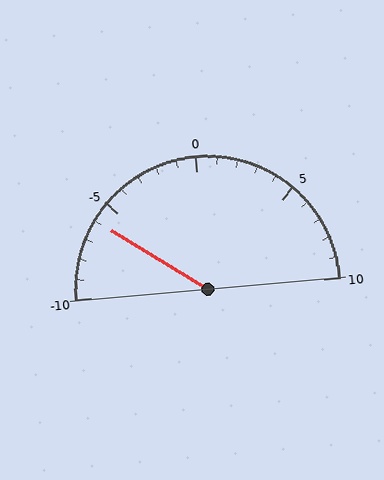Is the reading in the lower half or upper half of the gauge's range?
The reading is in the lower half of the range (-10 to 10).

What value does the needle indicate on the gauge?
The needle indicates approximately -6.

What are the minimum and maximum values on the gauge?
The gauge ranges from -10 to 10.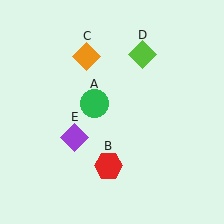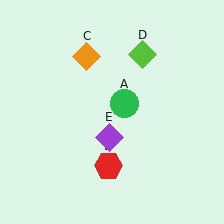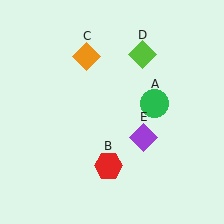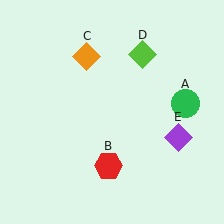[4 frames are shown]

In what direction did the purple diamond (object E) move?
The purple diamond (object E) moved right.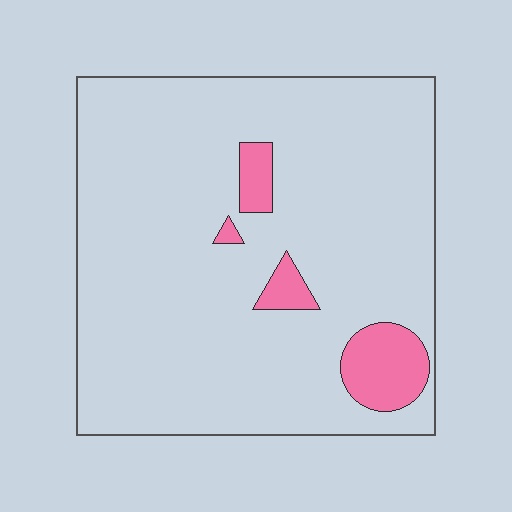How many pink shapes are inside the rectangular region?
4.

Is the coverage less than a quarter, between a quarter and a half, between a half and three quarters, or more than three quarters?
Less than a quarter.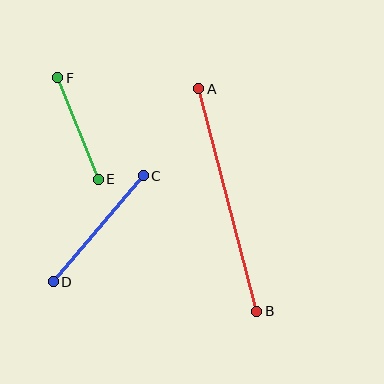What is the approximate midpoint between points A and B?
The midpoint is at approximately (228, 200) pixels.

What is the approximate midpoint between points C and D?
The midpoint is at approximately (98, 229) pixels.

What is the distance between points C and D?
The distance is approximately 139 pixels.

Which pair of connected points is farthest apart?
Points A and B are farthest apart.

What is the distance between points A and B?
The distance is approximately 230 pixels.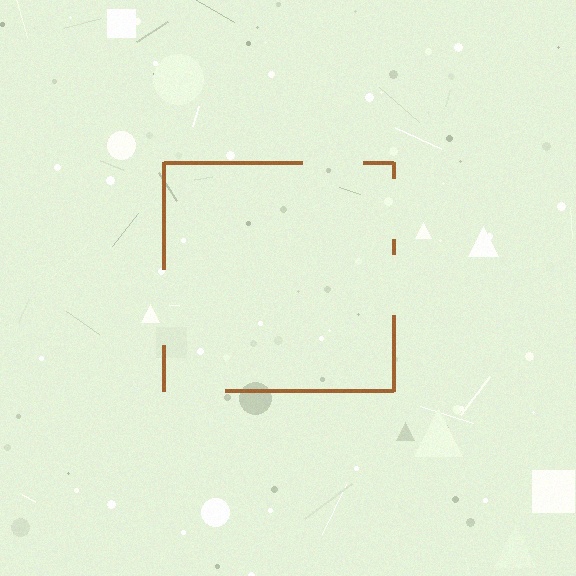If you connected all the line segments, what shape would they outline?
They would outline a square.